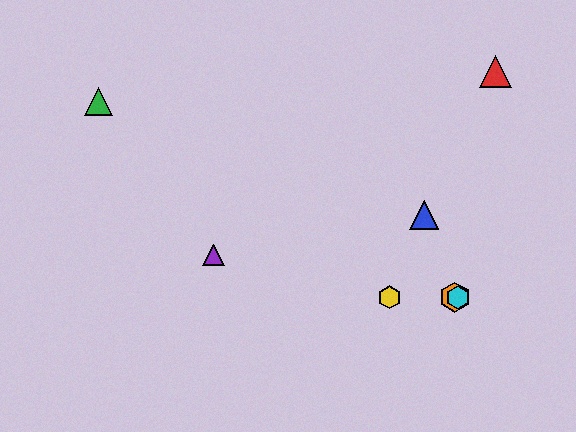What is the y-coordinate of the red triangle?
The red triangle is at y≈72.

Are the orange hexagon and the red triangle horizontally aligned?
No, the orange hexagon is at y≈297 and the red triangle is at y≈72.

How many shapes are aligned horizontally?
3 shapes (the yellow hexagon, the orange hexagon, the cyan hexagon) are aligned horizontally.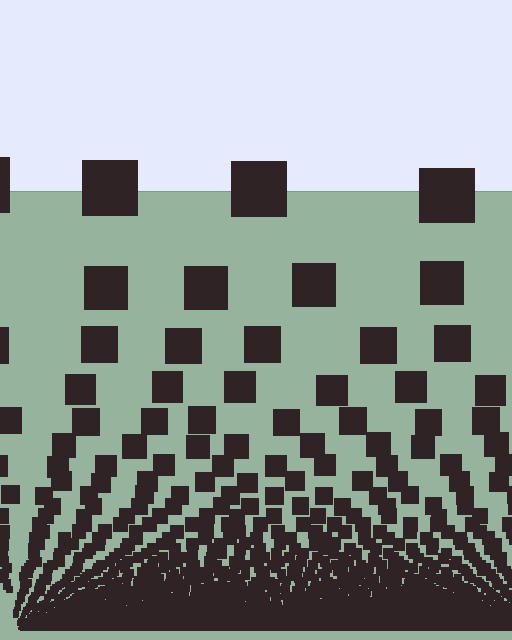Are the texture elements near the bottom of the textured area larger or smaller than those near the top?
Smaller. The gradient is inverted — elements near the bottom are smaller and denser.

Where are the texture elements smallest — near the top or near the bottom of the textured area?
Near the bottom.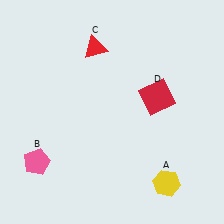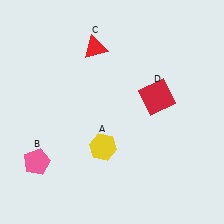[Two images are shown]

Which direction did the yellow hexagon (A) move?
The yellow hexagon (A) moved left.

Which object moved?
The yellow hexagon (A) moved left.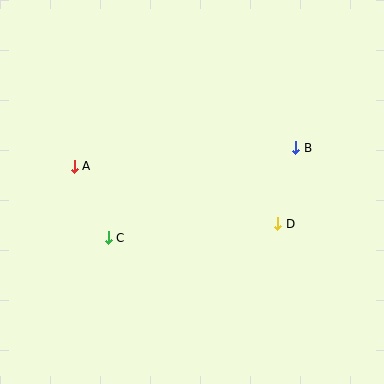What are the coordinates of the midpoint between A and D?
The midpoint between A and D is at (176, 195).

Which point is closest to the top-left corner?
Point A is closest to the top-left corner.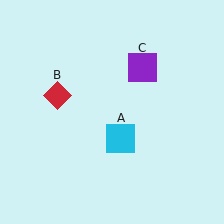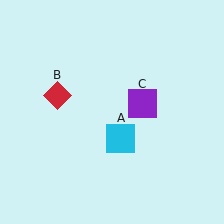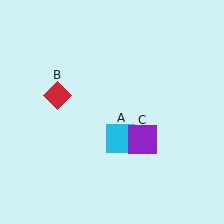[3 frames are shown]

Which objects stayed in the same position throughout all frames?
Cyan square (object A) and red diamond (object B) remained stationary.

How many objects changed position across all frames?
1 object changed position: purple square (object C).